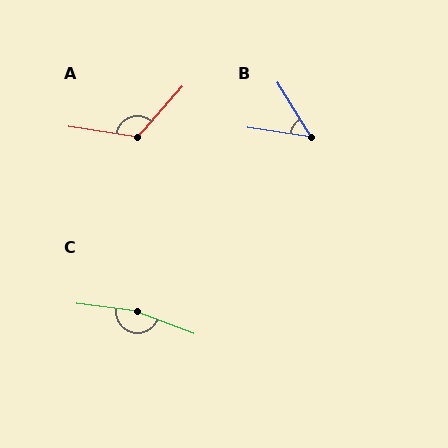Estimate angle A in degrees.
Approximately 123 degrees.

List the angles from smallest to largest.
B (50°), A (123°), C (166°).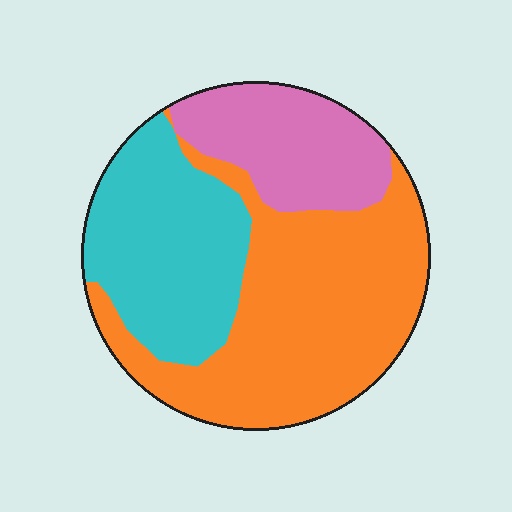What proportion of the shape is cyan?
Cyan takes up about one third (1/3) of the shape.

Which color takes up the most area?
Orange, at roughly 50%.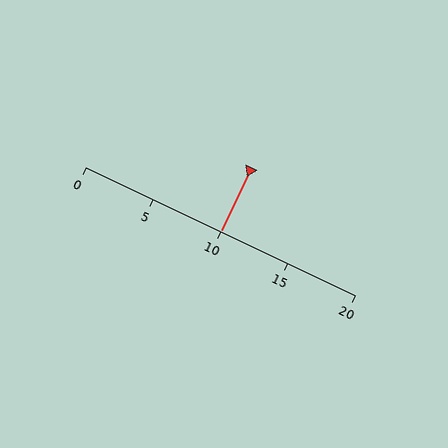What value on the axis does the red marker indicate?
The marker indicates approximately 10.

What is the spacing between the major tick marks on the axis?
The major ticks are spaced 5 apart.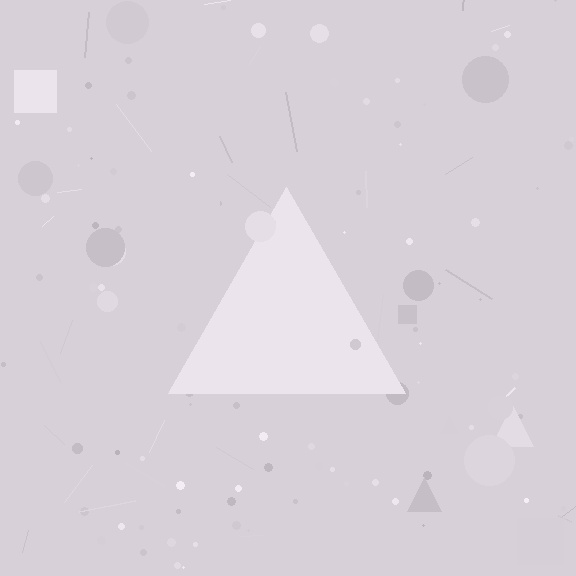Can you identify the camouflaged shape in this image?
The camouflaged shape is a triangle.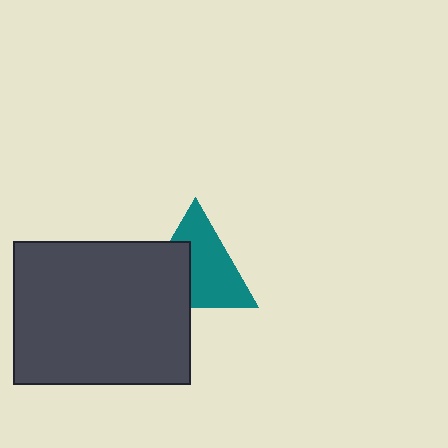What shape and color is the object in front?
The object in front is a dark gray rectangle.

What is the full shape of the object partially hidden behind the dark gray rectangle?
The partially hidden object is a teal triangle.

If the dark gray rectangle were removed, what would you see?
You would see the complete teal triangle.